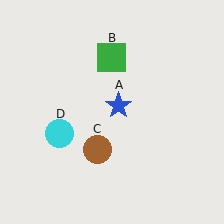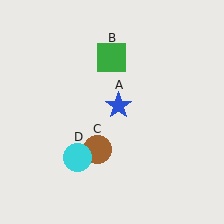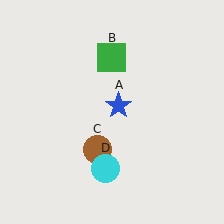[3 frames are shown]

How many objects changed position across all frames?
1 object changed position: cyan circle (object D).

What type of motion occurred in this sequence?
The cyan circle (object D) rotated counterclockwise around the center of the scene.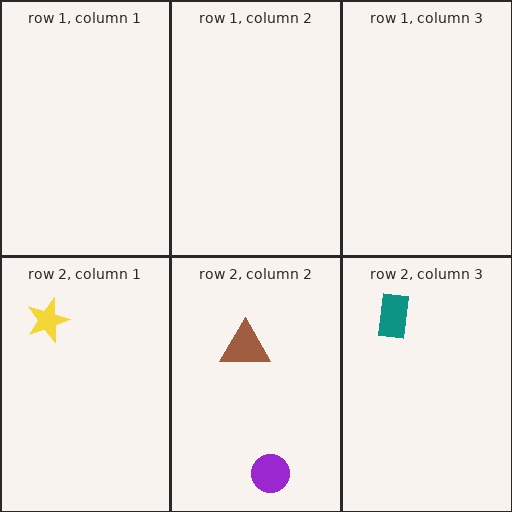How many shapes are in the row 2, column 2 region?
2.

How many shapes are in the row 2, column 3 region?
1.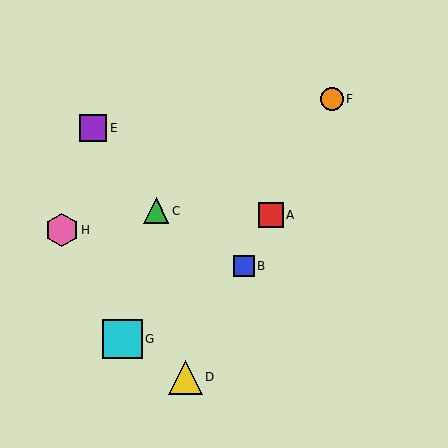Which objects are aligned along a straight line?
Objects A, B, D, F are aligned along a straight line.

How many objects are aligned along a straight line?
4 objects (A, B, D, F) are aligned along a straight line.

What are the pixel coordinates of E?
Object E is at (93, 128).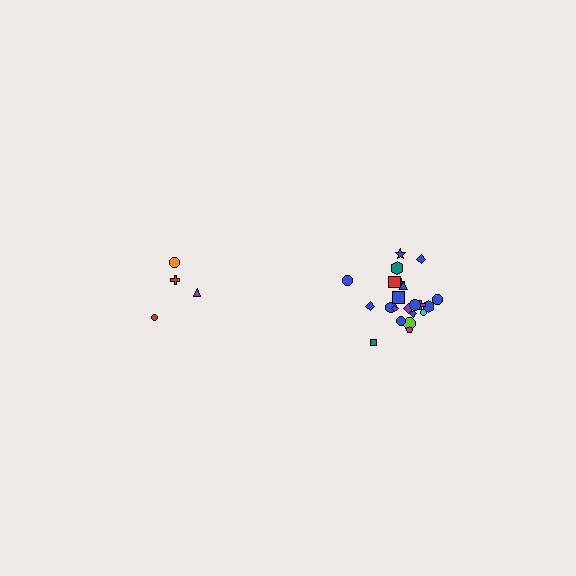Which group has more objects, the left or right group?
The right group.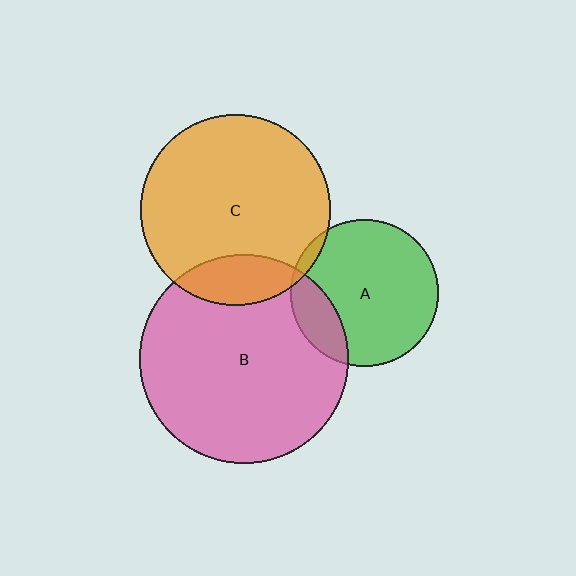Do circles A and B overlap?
Yes.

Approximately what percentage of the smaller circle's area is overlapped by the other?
Approximately 20%.